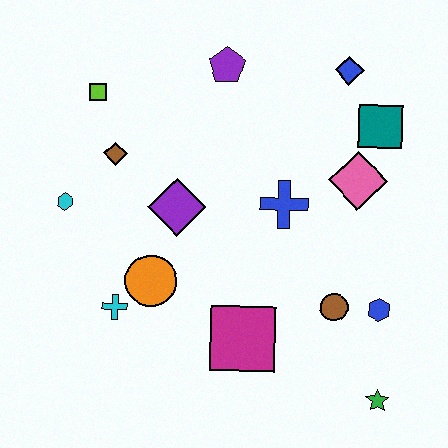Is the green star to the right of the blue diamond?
Yes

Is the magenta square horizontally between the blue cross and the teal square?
No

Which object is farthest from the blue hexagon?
The lime square is farthest from the blue hexagon.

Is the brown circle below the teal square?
Yes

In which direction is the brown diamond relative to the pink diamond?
The brown diamond is to the left of the pink diamond.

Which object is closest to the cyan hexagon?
The brown diamond is closest to the cyan hexagon.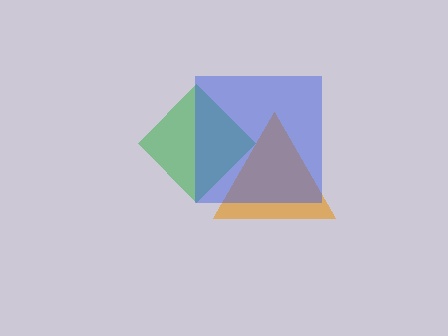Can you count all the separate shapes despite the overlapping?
Yes, there are 3 separate shapes.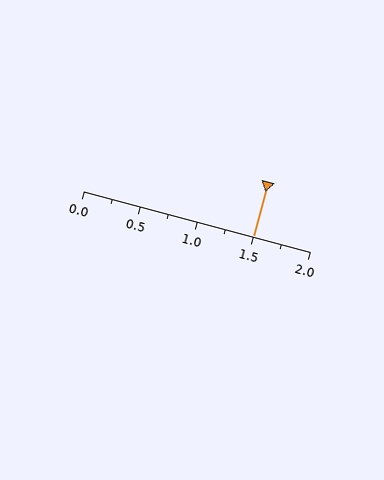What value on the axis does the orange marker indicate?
The marker indicates approximately 1.5.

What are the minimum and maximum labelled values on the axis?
The axis runs from 0.0 to 2.0.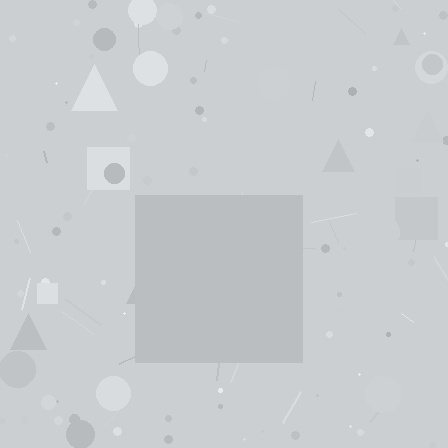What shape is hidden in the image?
A square is hidden in the image.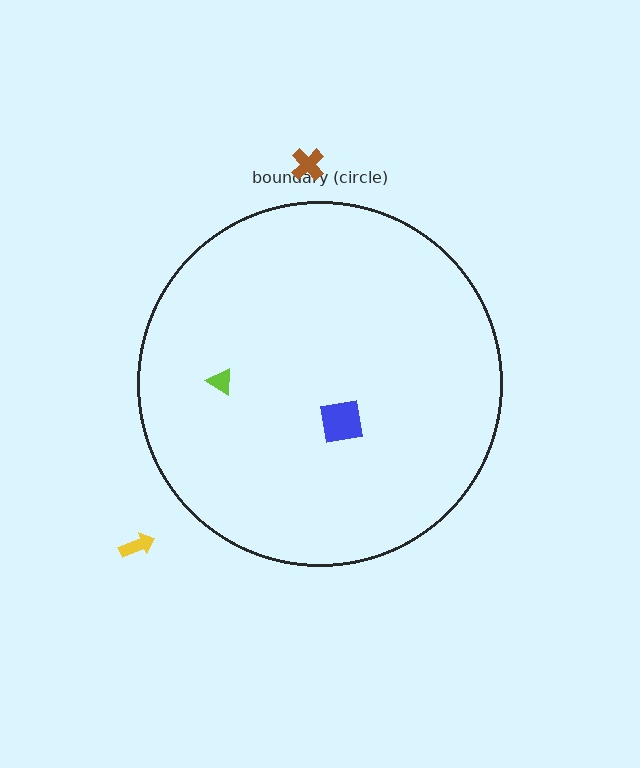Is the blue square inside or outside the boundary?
Inside.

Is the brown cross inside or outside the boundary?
Outside.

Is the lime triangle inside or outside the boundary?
Inside.